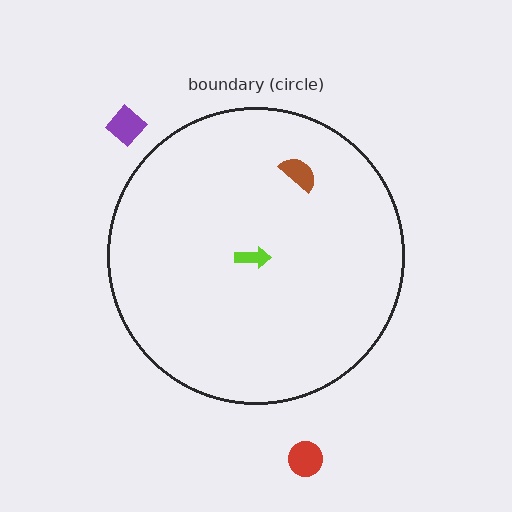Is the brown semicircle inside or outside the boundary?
Inside.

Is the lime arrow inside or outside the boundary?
Inside.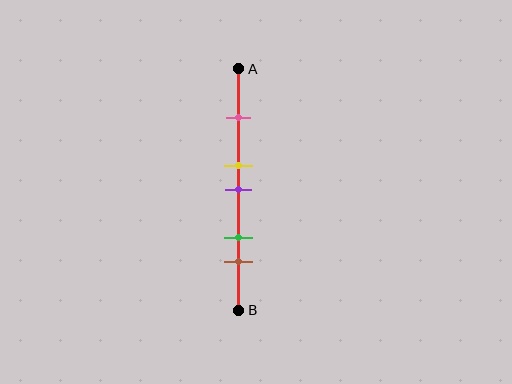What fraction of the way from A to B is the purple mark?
The purple mark is approximately 50% (0.5) of the way from A to B.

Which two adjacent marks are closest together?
The yellow and purple marks are the closest adjacent pair.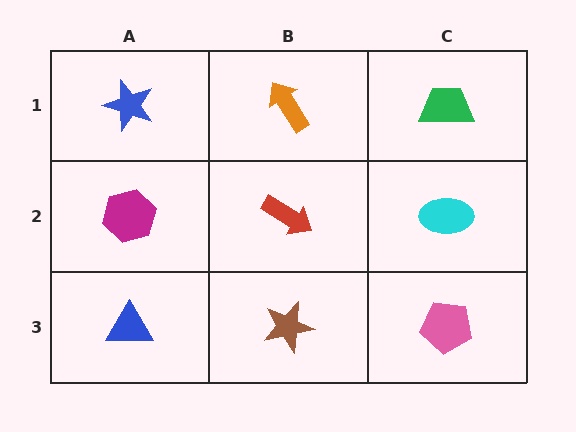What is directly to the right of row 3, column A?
A brown star.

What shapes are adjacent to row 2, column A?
A blue star (row 1, column A), a blue triangle (row 3, column A), a red arrow (row 2, column B).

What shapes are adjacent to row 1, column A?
A magenta hexagon (row 2, column A), an orange arrow (row 1, column B).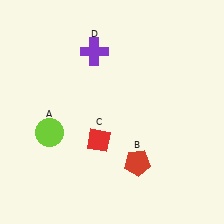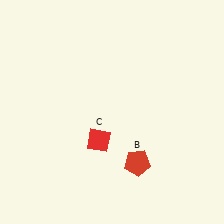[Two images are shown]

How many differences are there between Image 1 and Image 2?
There are 2 differences between the two images.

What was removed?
The lime circle (A), the purple cross (D) were removed in Image 2.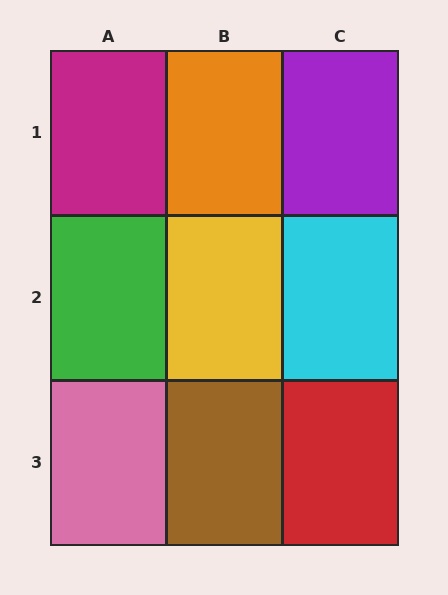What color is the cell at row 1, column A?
Magenta.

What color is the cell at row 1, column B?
Orange.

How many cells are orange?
1 cell is orange.